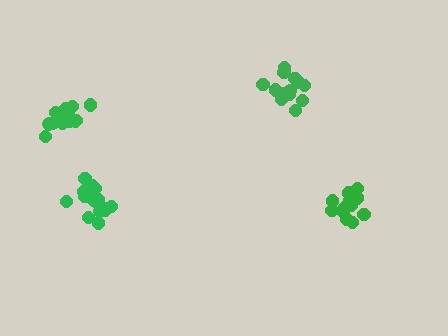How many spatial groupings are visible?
There are 4 spatial groupings.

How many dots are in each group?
Group 1: 17 dots, Group 2: 13 dots, Group 3: 14 dots, Group 4: 14 dots (58 total).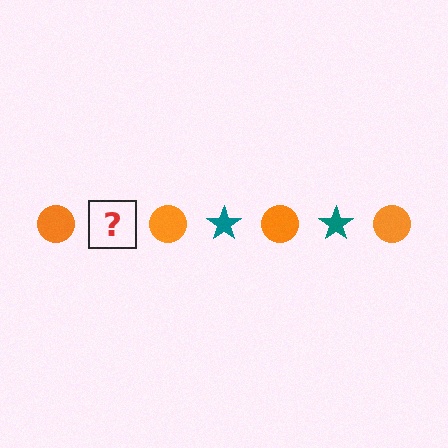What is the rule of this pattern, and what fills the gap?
The rule is that the pattern alternates between orange circle and teal star. The gap should be filled with a teal star.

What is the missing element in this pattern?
The missing element is a teal star.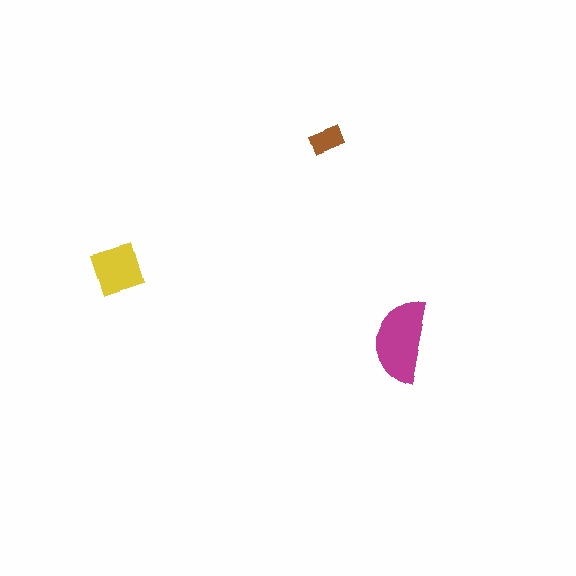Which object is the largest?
The magenta semicircle.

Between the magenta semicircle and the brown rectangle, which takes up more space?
The magenta semicircle.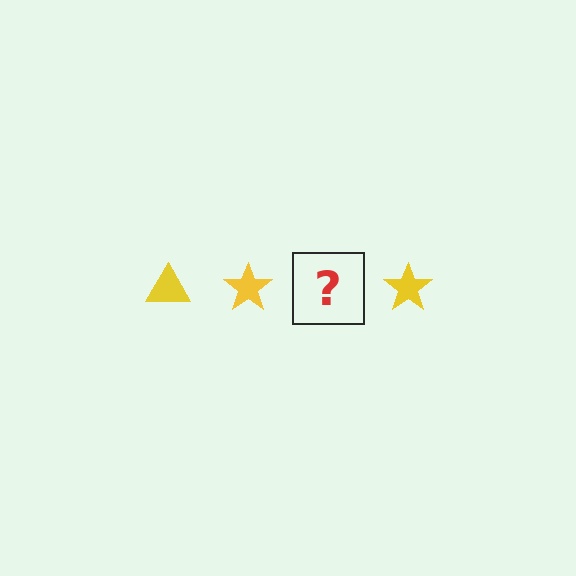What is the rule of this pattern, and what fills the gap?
The rule is that the pattern cycles through triangle, star shapes in yellow. The gap should be filled with a yellow triangle.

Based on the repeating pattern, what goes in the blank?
The blank should be a yellow triangle.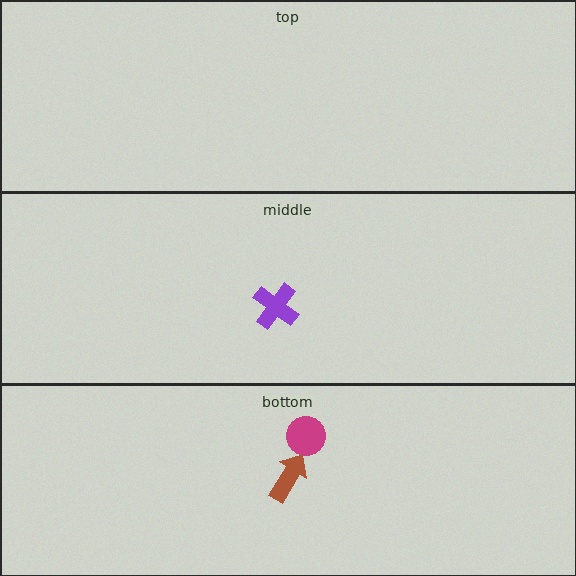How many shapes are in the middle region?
1.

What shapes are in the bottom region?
The magenta circle, the brown arrow.